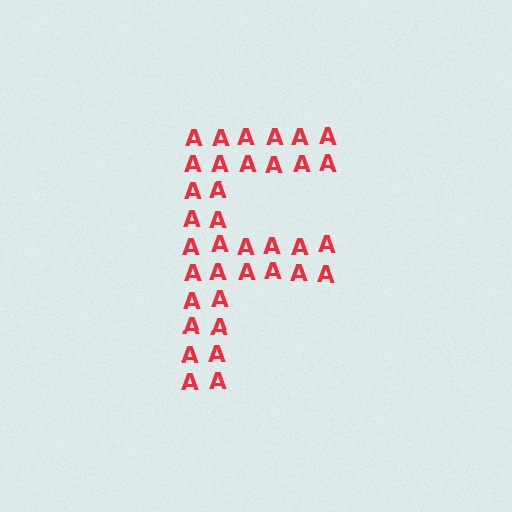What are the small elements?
The small elements are letter A's.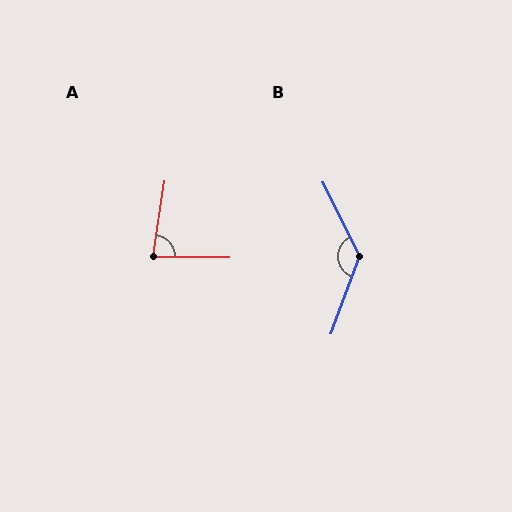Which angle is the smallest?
A, at approximately 81 degrees.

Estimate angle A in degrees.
Approximately 81 degrees.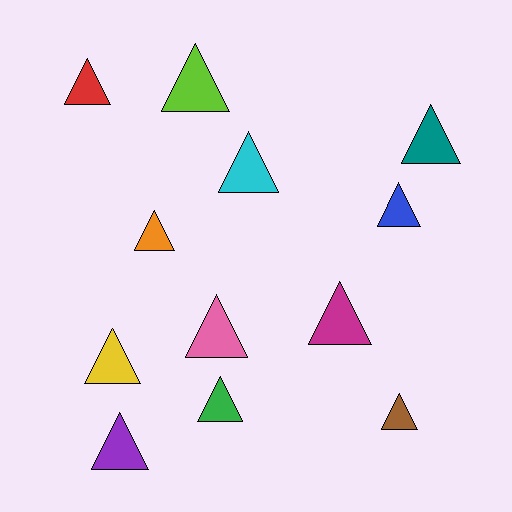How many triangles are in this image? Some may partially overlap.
There are 12 triangles.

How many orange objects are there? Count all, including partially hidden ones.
There is 1 orange object.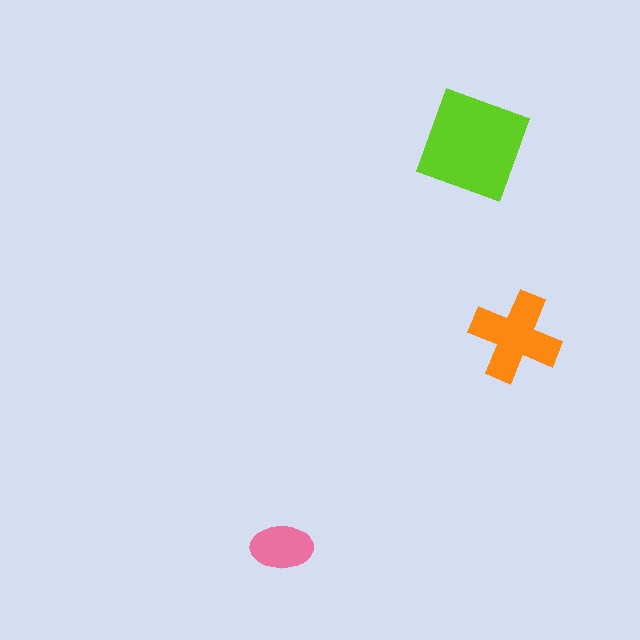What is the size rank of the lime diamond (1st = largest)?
1st.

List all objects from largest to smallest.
The lime diamond, the orange cross, the pink ellipse.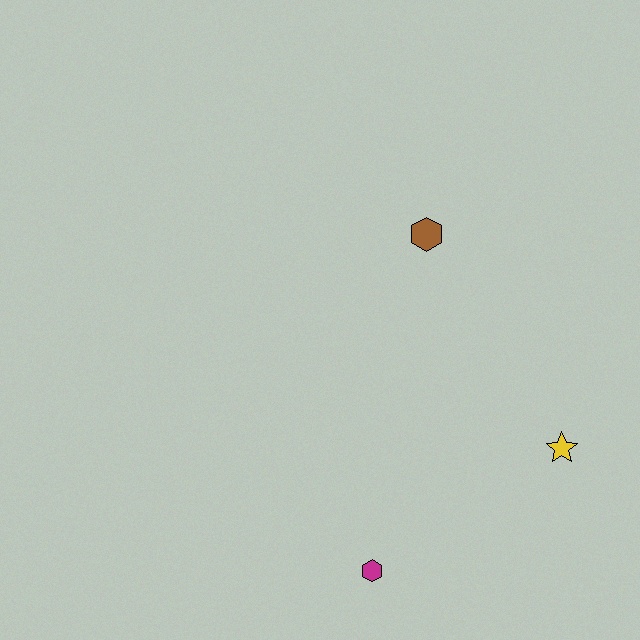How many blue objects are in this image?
There are no blue objects.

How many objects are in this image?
There are 3 objects.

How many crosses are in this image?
There are no crosses.